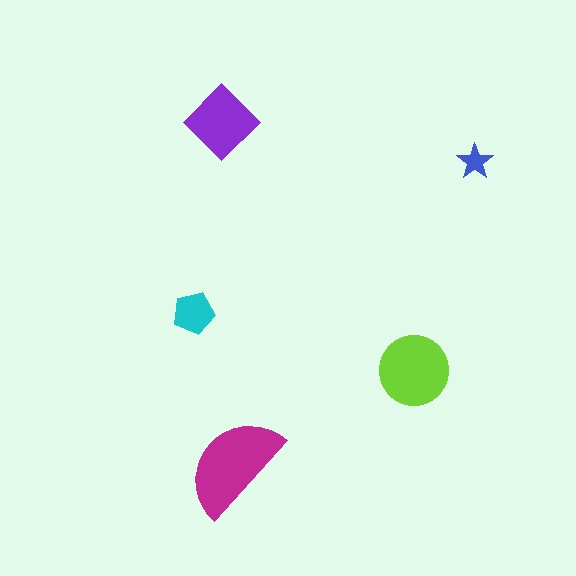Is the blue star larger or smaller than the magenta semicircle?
Smaller.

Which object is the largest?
The magenta semicircle.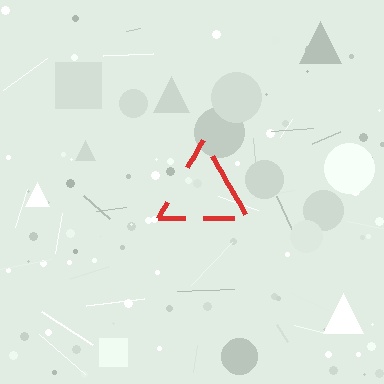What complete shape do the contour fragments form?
The contour fragments form a triangle.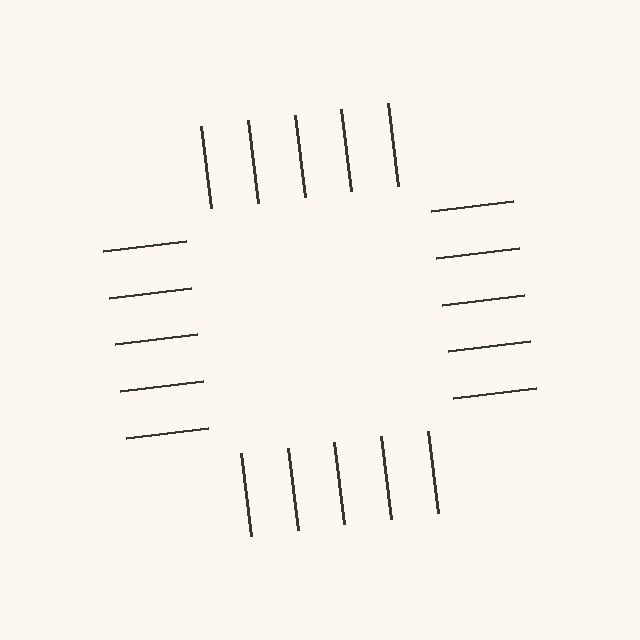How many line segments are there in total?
20 — 5 along each of the 4 edges.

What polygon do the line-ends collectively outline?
An illusory square — the line segments terminate on its edges but no continuous stroke is drawn.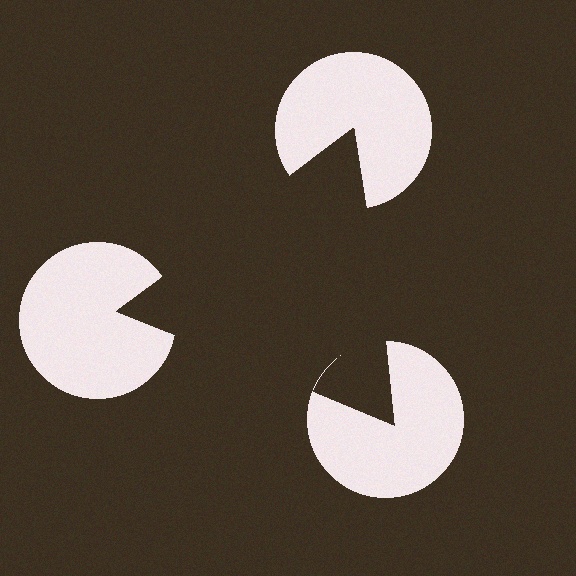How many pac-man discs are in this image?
There are 3 — one at each vertex of the illusory triangle.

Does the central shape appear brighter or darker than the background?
It typically appears slightly darker than the background, even though no actual brightness change is drawn.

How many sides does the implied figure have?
3 sides.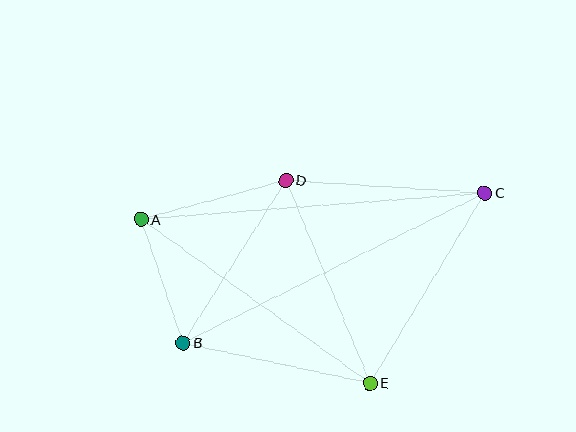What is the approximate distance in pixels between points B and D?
The distance between B and D is approximately 192 pixels.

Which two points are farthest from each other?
Points A and C are farthest from each other.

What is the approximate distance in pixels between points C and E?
The distance between C and E is approximately 222 pixels.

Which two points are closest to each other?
Points A and B are closest to each other.